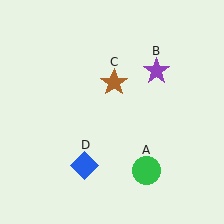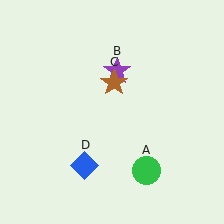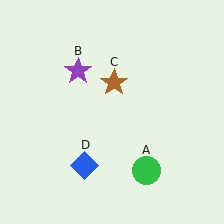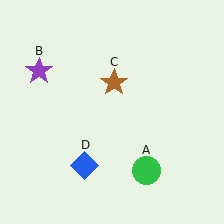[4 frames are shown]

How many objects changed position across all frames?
1 object changed position: purple star (object B).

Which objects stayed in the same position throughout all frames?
Green circle (object A) and brown star (object C) and blue diamond (object D) remained stationary.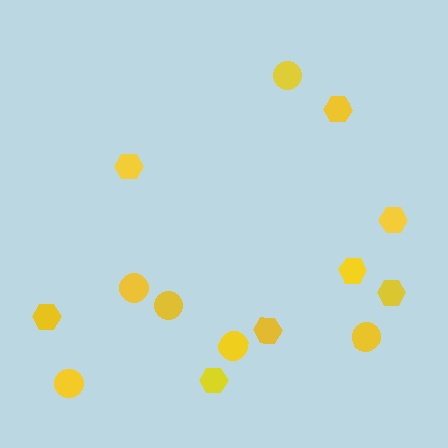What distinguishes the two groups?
There are 2 groups: one group of circles (6) and one group of hexagons (8).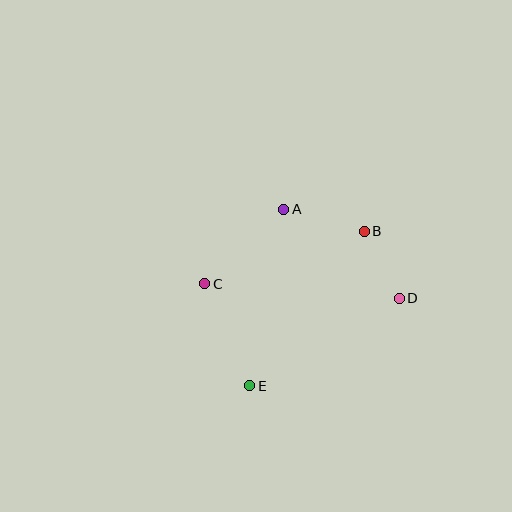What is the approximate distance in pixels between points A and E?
The distance between A and E is approximately 180 pixels.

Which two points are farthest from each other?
Points C and D are farthest from each other.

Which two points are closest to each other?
Points B and D are closest to each other.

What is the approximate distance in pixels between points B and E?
The distance between B and E is approximately 192 pixels.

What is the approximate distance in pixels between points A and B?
The distance between A and B is approximately 83 pixels.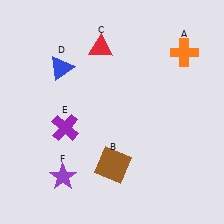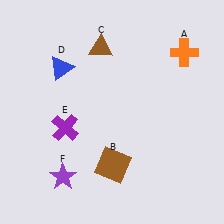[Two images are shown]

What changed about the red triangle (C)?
In Image 1, C is red. In Image 2, it changed to brown.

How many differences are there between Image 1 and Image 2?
There is 1 difference between the two images.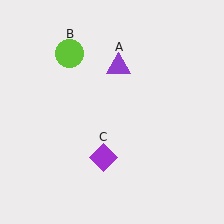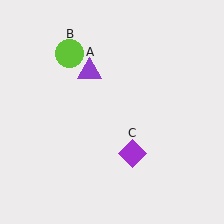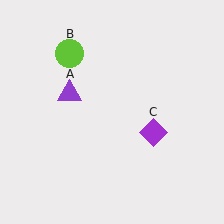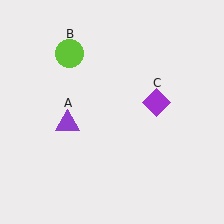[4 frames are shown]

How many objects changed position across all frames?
2 objects changed position: purple triangle (object A), purple diamond (object C).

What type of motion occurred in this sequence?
The purple triangle (object A), purple diamond (object C) rotated counterclockwise around the center of the scene.